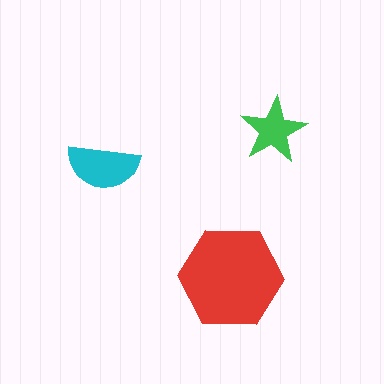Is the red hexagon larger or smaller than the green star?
Larger.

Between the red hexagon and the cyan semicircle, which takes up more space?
The red hexagon.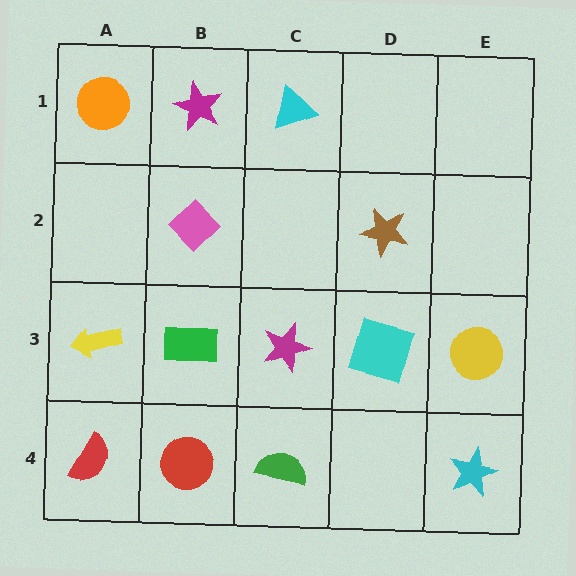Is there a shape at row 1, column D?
No, that cell is empty.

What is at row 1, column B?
A magenta star.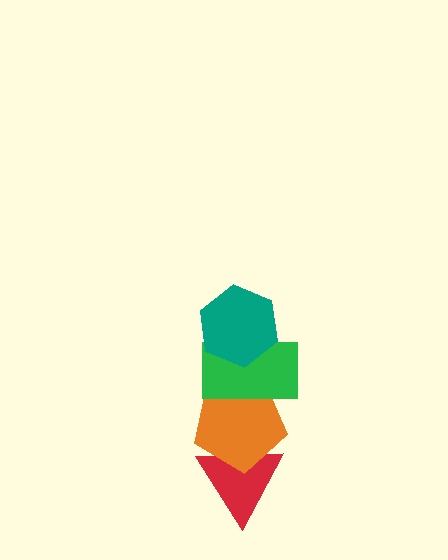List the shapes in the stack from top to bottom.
From top to bottom: the teal hexagon, the green rectangle, the orange pentagon, the red triangle.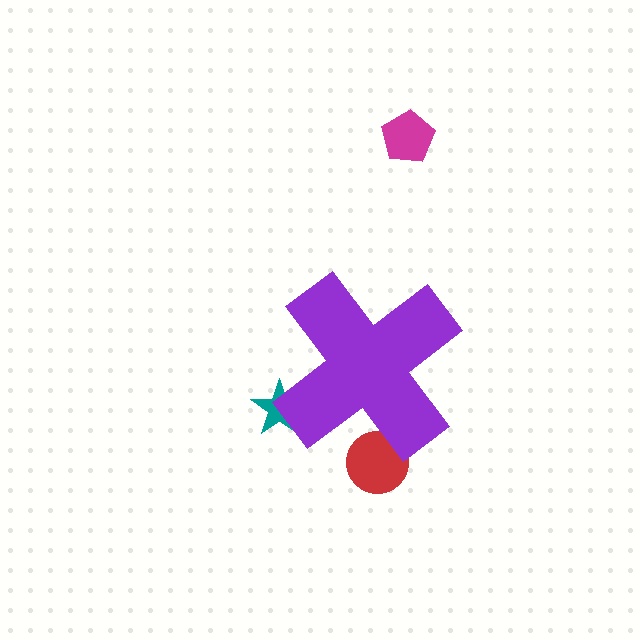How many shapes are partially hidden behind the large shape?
2 shapes are partially hidden.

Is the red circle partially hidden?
Yes, the red circle is partially hidden behind the purple cross.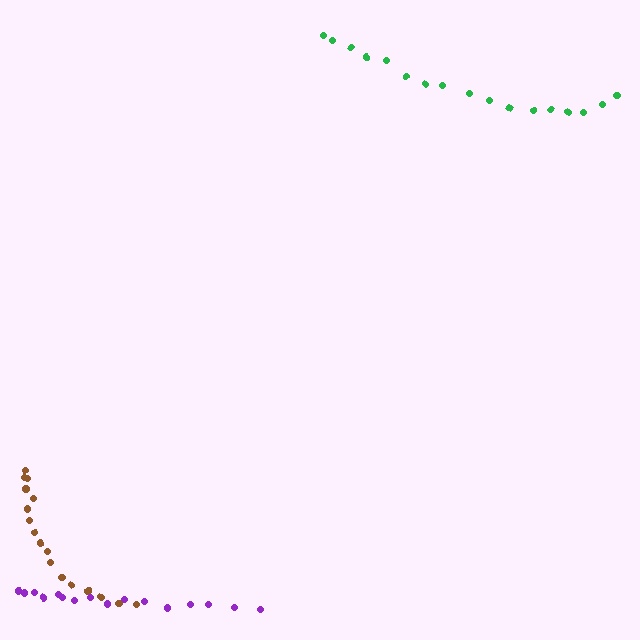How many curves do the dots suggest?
There are 3 distinct paths.